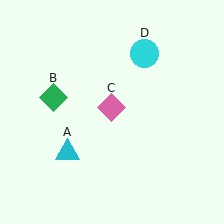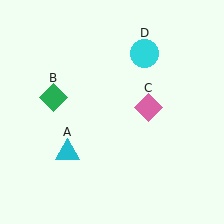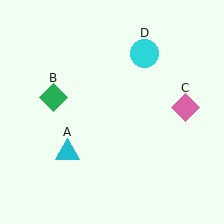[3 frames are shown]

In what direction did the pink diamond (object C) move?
The pink diamond (object C) moved right.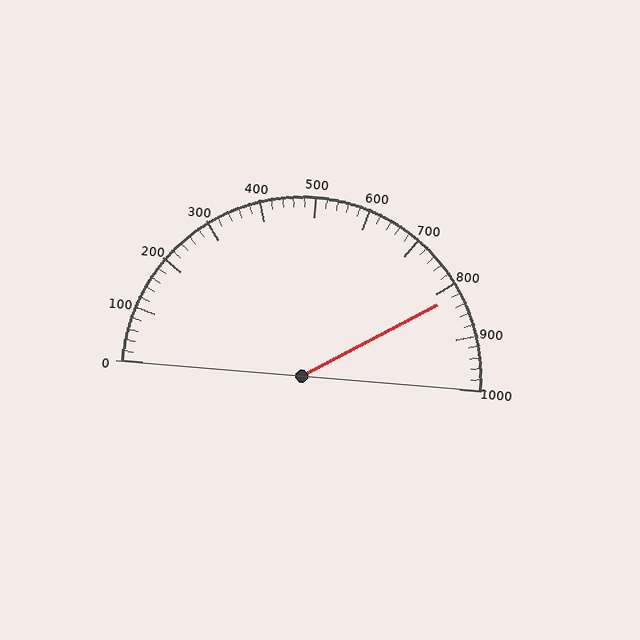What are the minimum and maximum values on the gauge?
The gauge ranges from 0 to 1000.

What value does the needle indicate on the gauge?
The needle indicates approximately 820.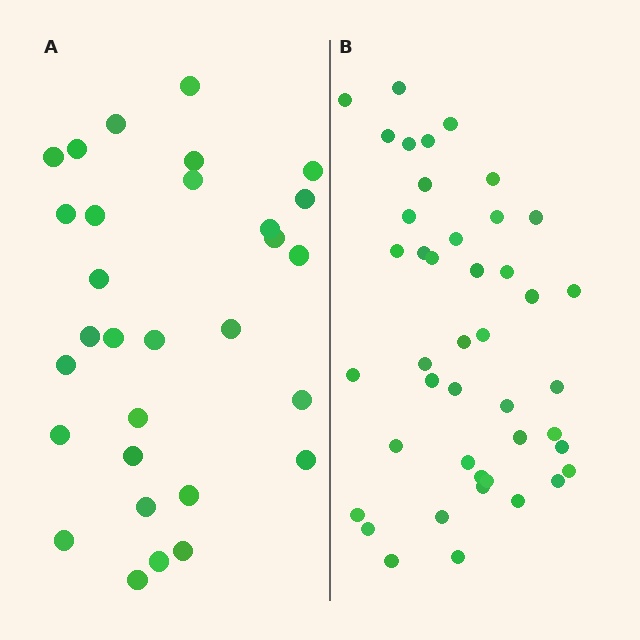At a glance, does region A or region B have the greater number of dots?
Region B (the right region) has more dots.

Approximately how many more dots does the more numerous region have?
Region B has approximately 15 more dots than region A.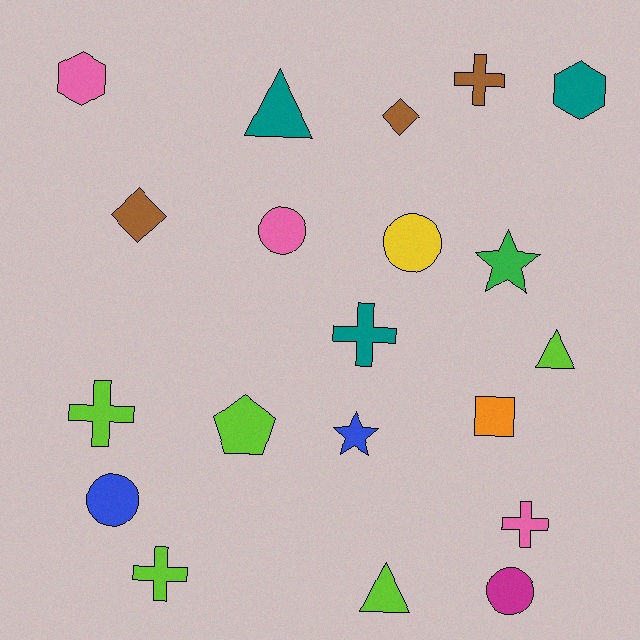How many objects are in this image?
There are 20 objects.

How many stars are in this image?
There are 2 stars.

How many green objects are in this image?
There is 1 green object.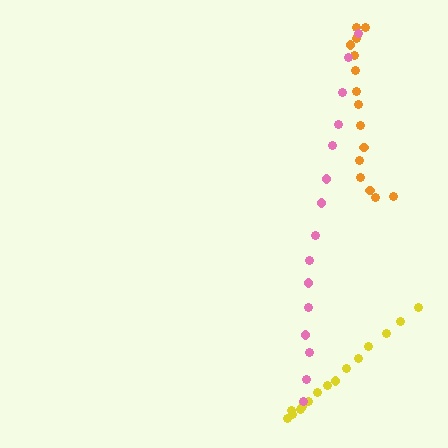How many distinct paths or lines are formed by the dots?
There are 3 distinct paths.